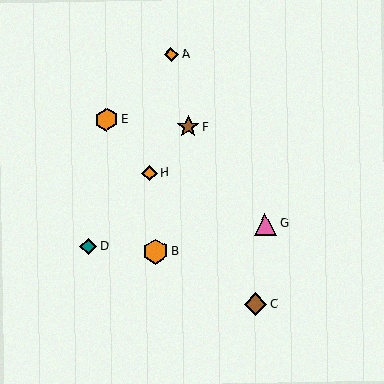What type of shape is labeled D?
Shape D is a teal diamond.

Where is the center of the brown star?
The center of the brown star is at (188, 127).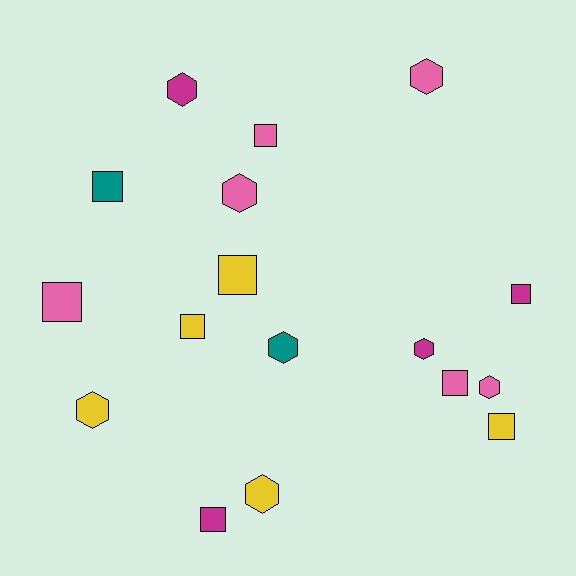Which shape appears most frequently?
Square, with 9 objects.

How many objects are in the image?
There are 17 objects.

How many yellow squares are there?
There are 3 yellow squares.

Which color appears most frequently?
Pink, with 6 objects.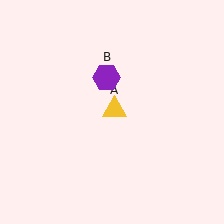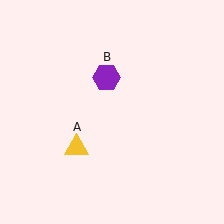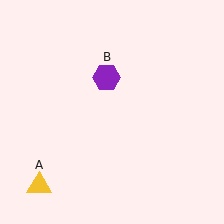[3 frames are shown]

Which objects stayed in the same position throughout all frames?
Purple hexagon (object B) remained stationary.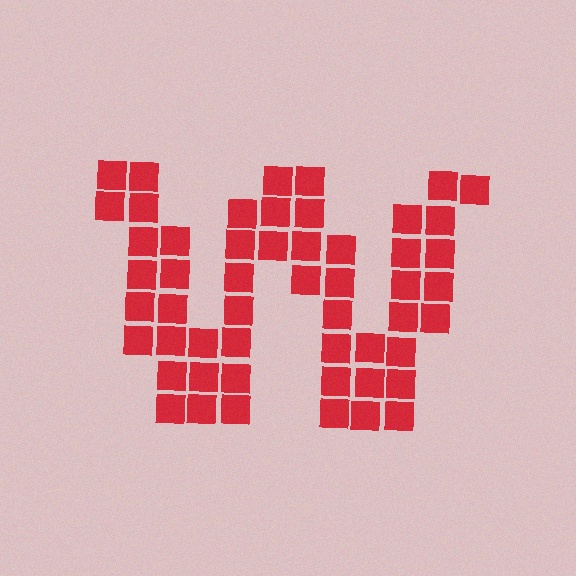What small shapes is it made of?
It is made of small squares.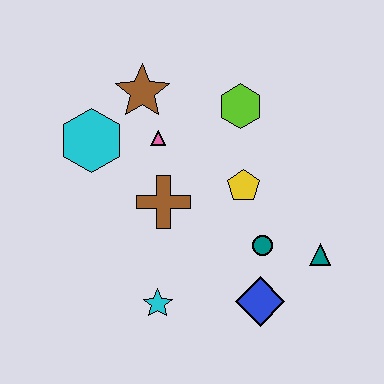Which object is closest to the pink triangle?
The brown star is closest to the pink triangle.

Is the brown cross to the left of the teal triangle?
Yes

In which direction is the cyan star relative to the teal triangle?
The cyan star is to the left of the teal triangle.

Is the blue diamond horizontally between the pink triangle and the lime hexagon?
No